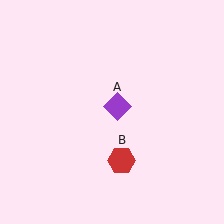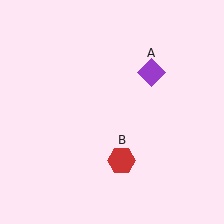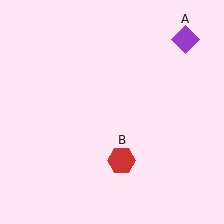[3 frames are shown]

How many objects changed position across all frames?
1 object changed position: purple diamond (object A).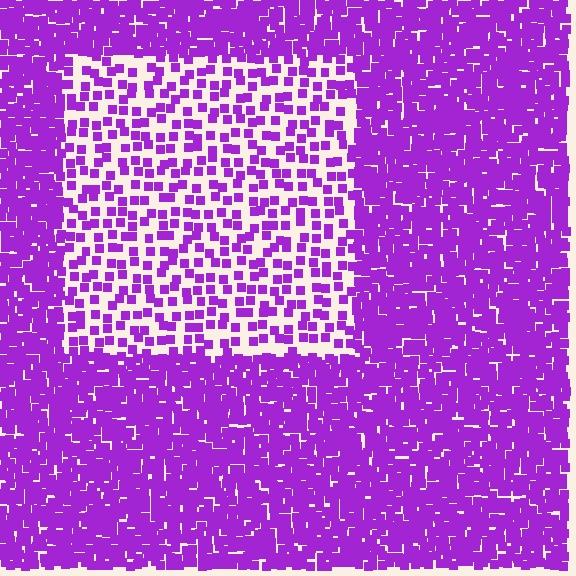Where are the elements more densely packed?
The elements are more densely packed outside the rectangle boundary.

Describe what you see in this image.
The image contains small purple elements arranged at two different densities. A rectangle-shaped region is visible where the elements are less densely packed than the surrounding area.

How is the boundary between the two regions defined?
The boundary is defined by a change in element density (approximately 2.7x ratio). All elements are the same color, size, and shape.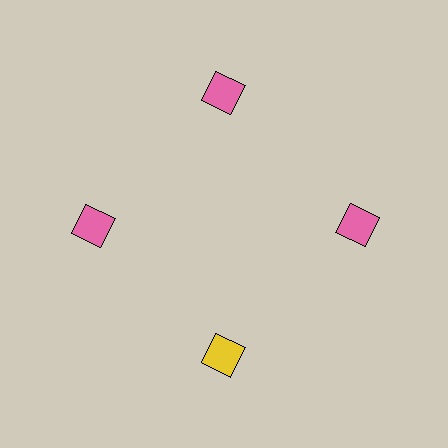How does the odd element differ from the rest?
It has a different color: yellow instead of pink.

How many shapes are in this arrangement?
There are 4 shapes arranged in a ring pattern.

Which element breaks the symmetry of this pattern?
The yellow diamond at roughly the 6 o'clock position breaks the symmetry. All other shapes are pink diamonds.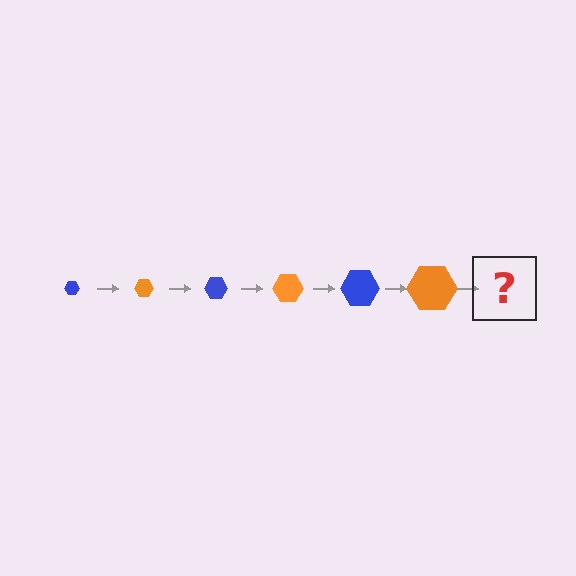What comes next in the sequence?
The next element should be a blue hexagon, larger than the previous one.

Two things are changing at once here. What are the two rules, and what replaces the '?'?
The two rules are that the hexagon grows larger each step and the color cycles through blue and orange. The '?' should be a blue hexagon, larger than the previous one.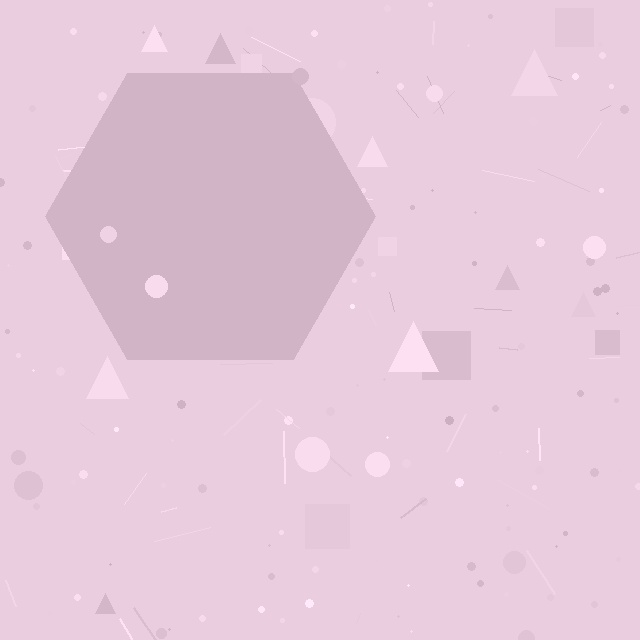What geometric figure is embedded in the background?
A hexagon is embedded in the background.